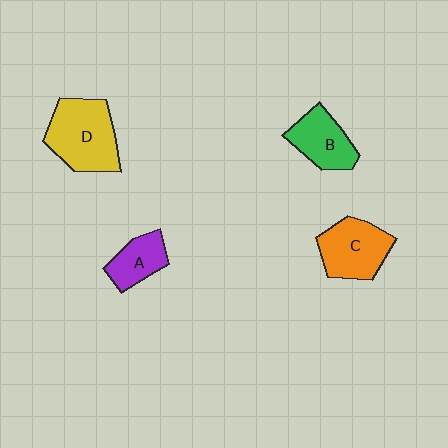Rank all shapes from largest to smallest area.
From largest to smallest: D (yellow), C (orange), B (green), A (purple).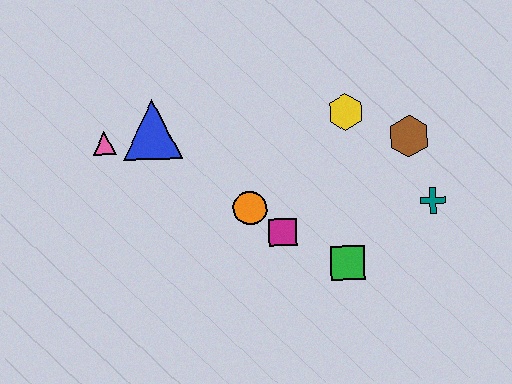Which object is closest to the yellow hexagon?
The brown hexagon is closest to the yellow hexagon.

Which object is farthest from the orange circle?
The teal cross is farthest from the orange circle.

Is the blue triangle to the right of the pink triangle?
Yes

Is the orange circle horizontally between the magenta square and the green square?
No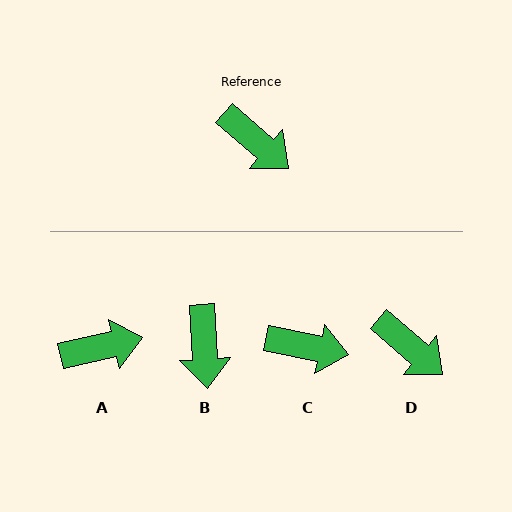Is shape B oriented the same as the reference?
No, it is off by about 46 degrees.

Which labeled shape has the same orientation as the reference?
D.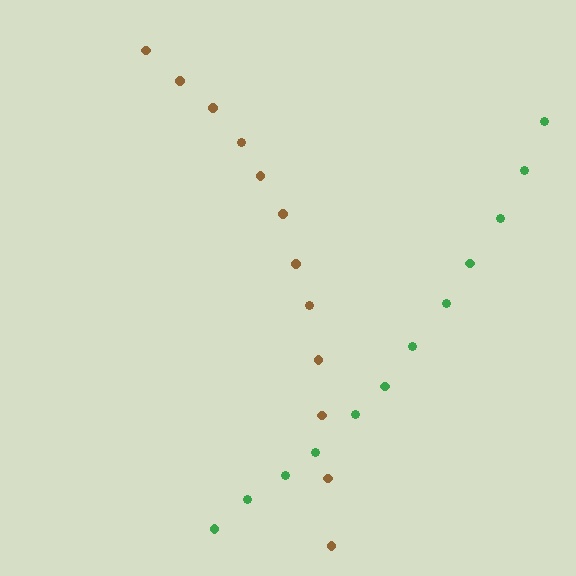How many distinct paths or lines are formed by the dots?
There are 2 distinct paths.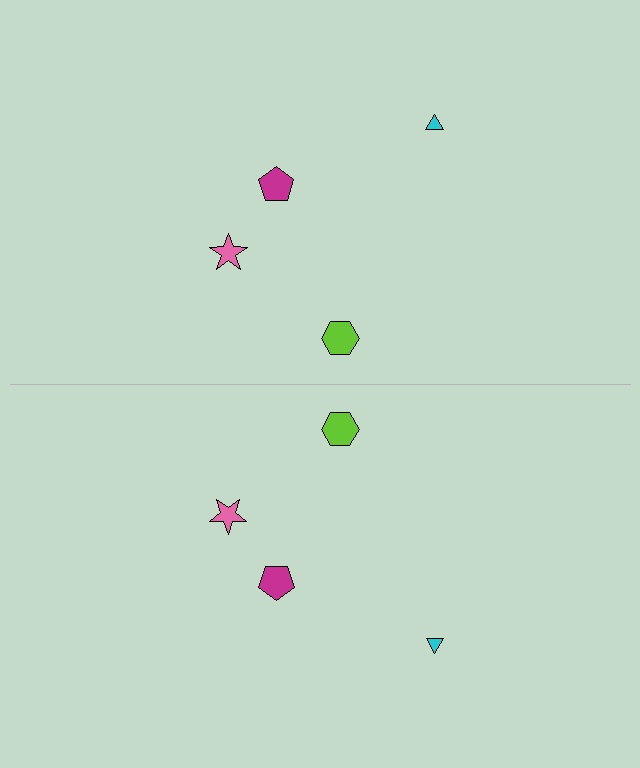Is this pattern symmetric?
Yes, this pattern has bilateral (reflection) symmetry.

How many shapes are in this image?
There are 8 shapes in this image.